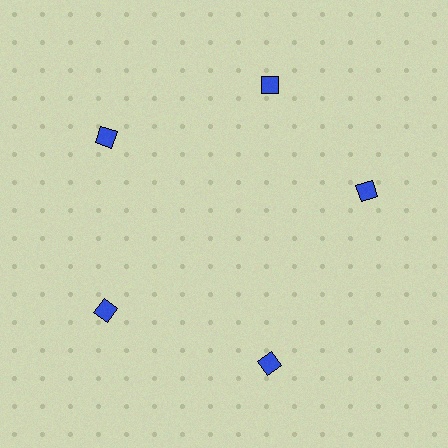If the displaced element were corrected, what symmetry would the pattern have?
It would have 5-fold rotational symmetry — the pattern would map onto itself every 72 degrees.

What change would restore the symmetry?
The symmetry would be restored by rotating it back into even spacing with its neighbors so that all 5 diamonds sit at equal angles and equal distance from the center.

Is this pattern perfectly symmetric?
No. The 5 blue diamonds are arranged in a ring, but one element near the 3 o'clock position is rotated out of alignment along the ring, breaking the 5-fold rotational symmetry.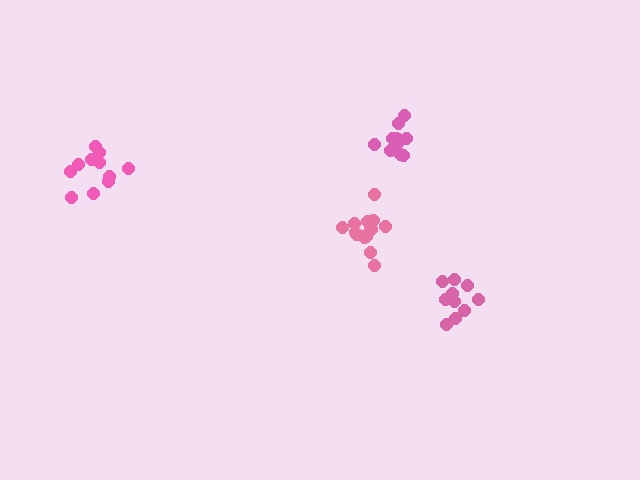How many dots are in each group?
Group 1: 12 dots, Group 2: 11 dots, Group 3: 10 dots, Group 4: 15 dots (48 total).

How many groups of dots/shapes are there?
There are 4 groups.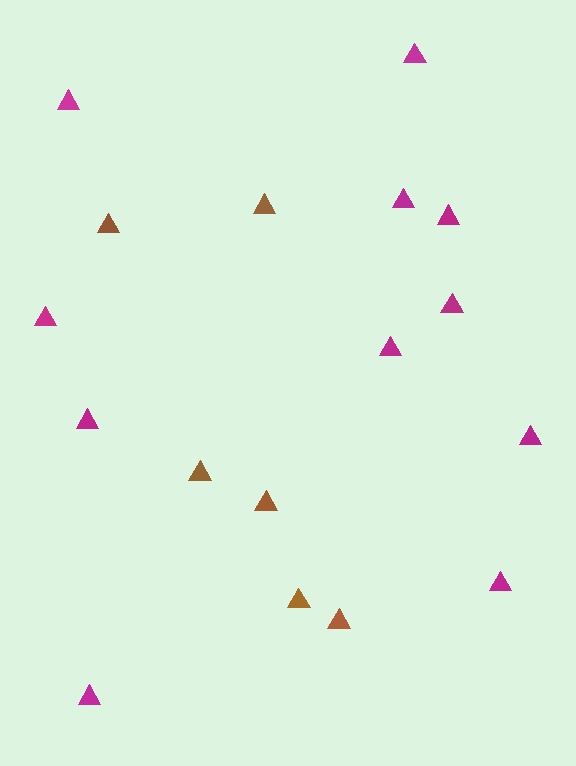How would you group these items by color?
There are 2 groups: one group of brown triangles (6) and one group of magenta triangles (11).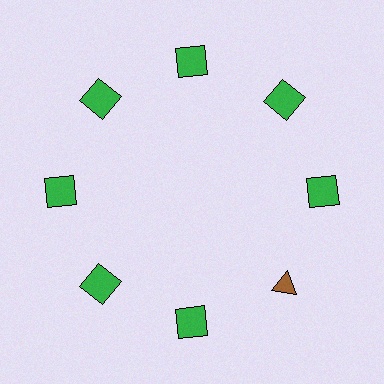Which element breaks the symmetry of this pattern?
The brown triangle at roughly the 4 o'clock position breaks the symmetry. All other shapes are green squares.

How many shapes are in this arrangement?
There are 8 shapes arranged in a ring pattern.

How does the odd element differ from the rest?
It differs in both color (brown instead of green) and shape (triangle instead of square).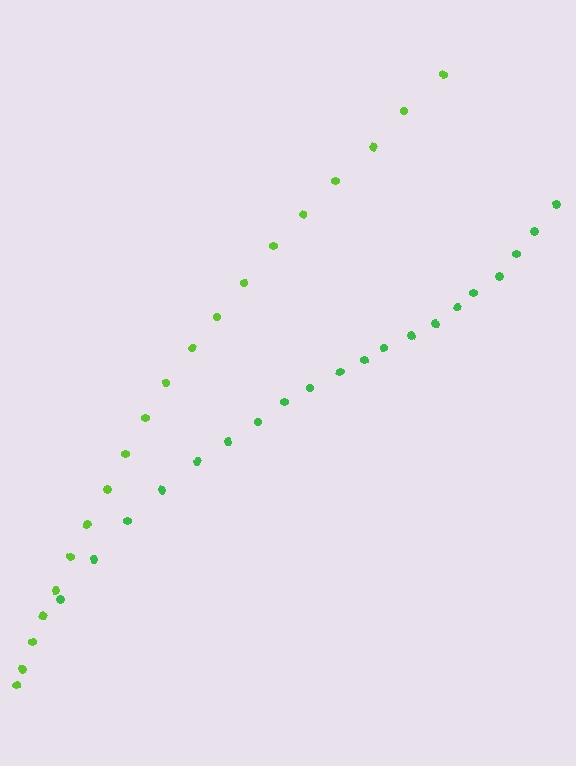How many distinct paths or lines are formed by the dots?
There are 2 distinct paths.